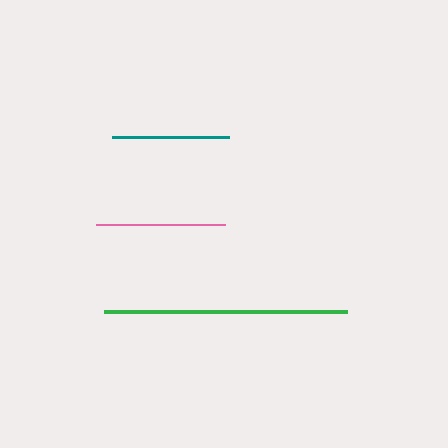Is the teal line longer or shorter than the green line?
The green line is longer than the teal line.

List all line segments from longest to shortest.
From longest to shortest: green, pink, teal.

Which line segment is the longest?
The green line is the longest at approximately 243 pixels.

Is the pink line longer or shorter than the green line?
The green line is longer than the pink line.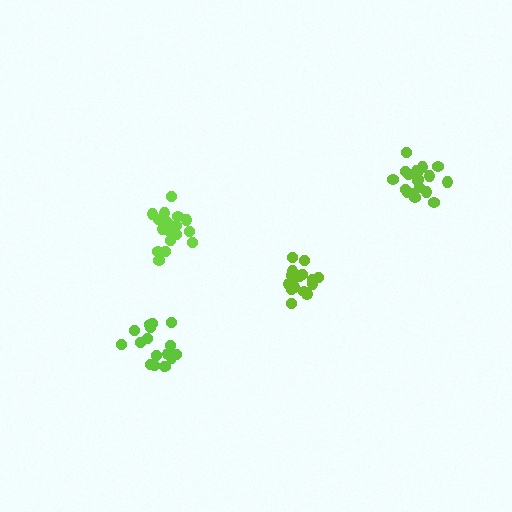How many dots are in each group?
Group 1: 17 dots, Group 2: 17 dots, Group 3: 21 dots, Group 4: 16 dots (71 total).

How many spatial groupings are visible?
There are 4 spatial groupings.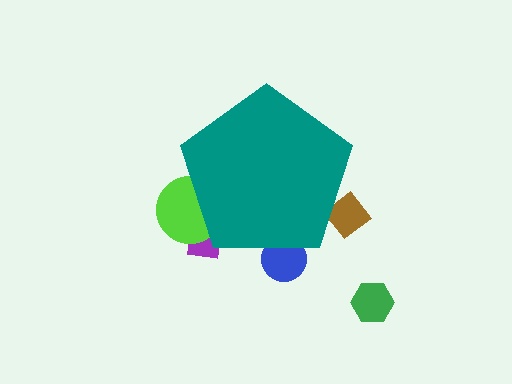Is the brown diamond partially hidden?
Yes, the brown diamond is partially hidden behind the teal pentagon.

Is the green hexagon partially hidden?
No, the green hexagon is fully visible.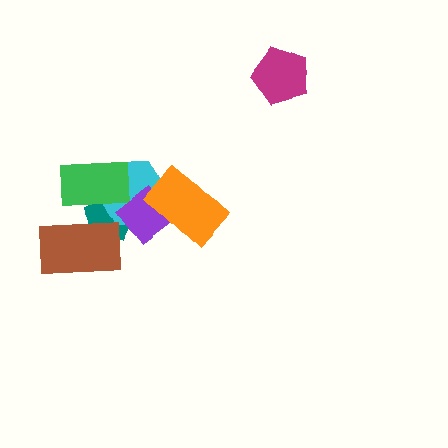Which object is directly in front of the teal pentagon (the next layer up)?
The cyan hexagon is directly in front of the teal pentagon.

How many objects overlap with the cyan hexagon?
4 objects overlap with the cyan hexagon.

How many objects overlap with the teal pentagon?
4 objects overlap with the teal pentagon.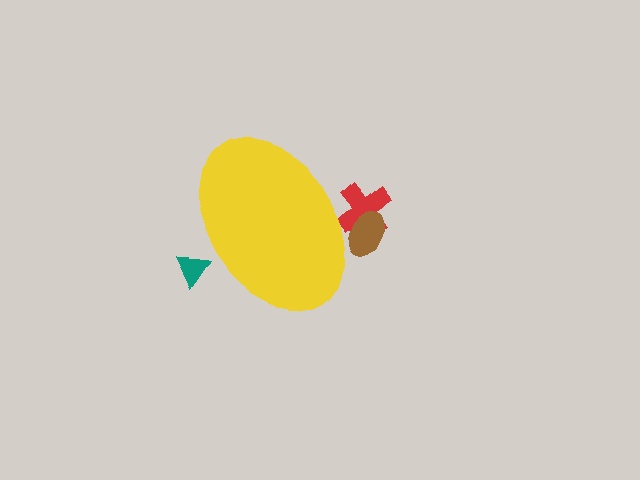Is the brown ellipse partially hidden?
Yes, the brown ellipse is partially hidden behind the yellow ellipse.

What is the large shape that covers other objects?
A yellow ellipse.